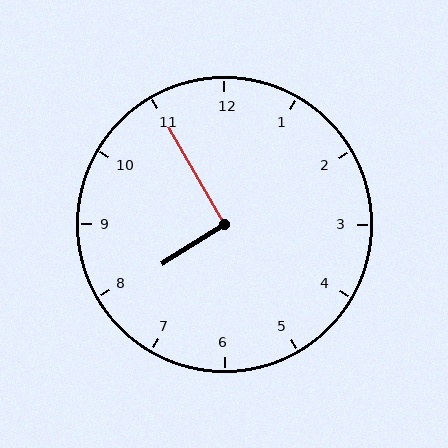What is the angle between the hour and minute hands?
Approximately 92 degrees.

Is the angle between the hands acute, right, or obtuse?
It is right.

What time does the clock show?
7:55.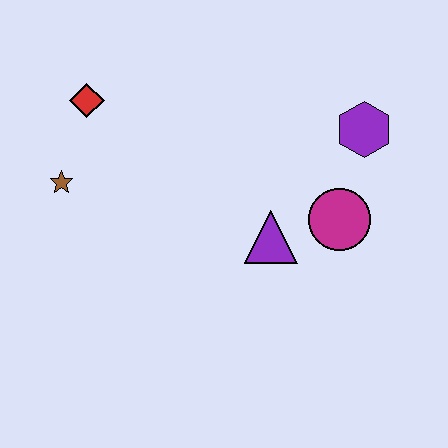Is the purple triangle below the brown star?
Yes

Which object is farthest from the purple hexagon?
The brown star is farthest from the purple hexagon.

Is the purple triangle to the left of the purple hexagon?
Yes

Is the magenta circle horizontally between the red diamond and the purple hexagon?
Yes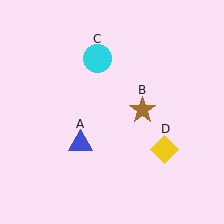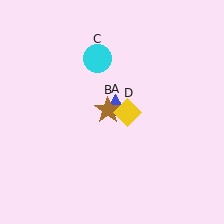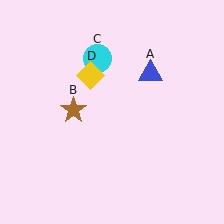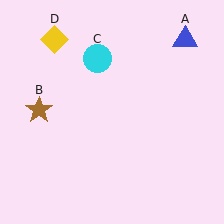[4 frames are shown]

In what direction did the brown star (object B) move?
The brown star (object B) moved left.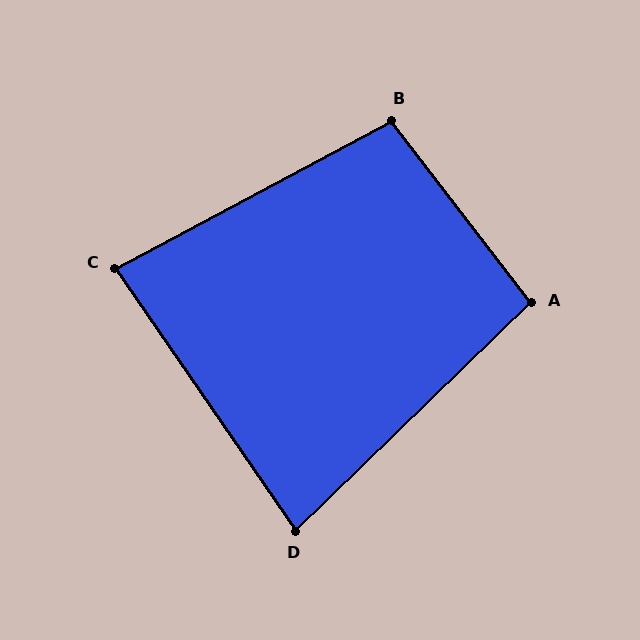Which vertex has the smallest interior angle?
D, at approximately 81 degrees.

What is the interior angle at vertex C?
Approximately 83 degrees (acute).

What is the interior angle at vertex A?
Approximately 97 degrees (obtuse).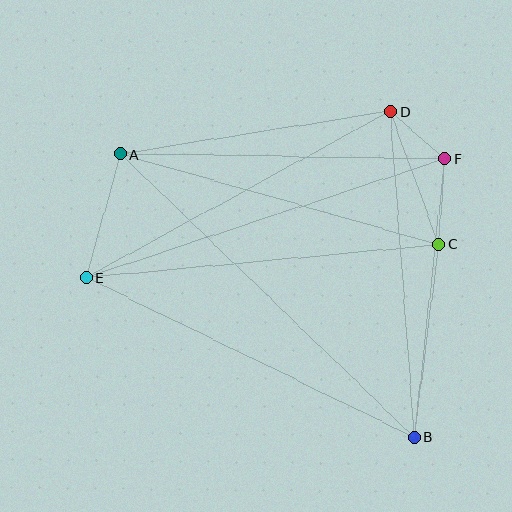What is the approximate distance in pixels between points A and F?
The distance between A and F is approximately 324 pixels.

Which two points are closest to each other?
Points D and F are closest to each other.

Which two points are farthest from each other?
Points A and B are farthest from each other.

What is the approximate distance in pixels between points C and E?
The distance between C and E is approximately 355 pixels.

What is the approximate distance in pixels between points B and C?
The distance between B and C is approximately 195 pixels.